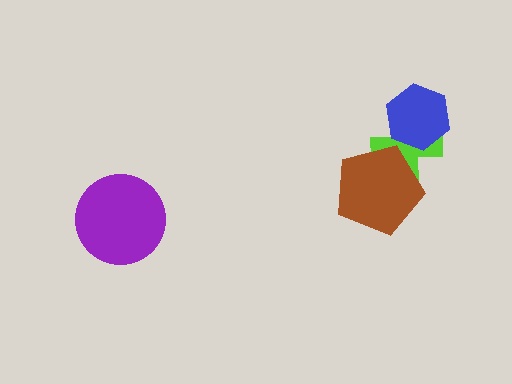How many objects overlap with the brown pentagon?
1 object overlaps with the brown pentagon.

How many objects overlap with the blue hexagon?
1 object overlaps with the blue hexagon.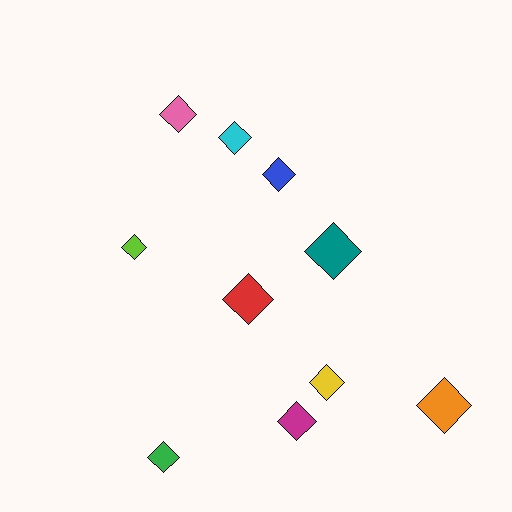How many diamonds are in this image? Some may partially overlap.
There are 10 diamonds.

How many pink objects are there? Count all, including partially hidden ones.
There is 1 pink object.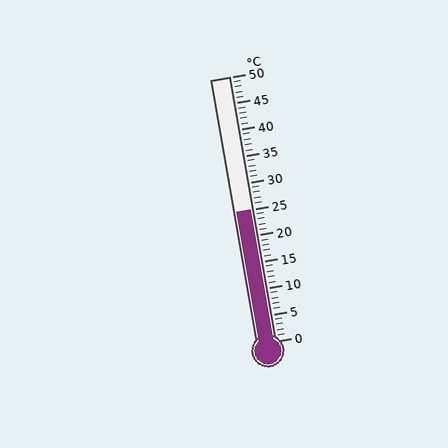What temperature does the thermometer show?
The thermometer shows approximately 25°C.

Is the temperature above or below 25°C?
The temperature is at 25°C.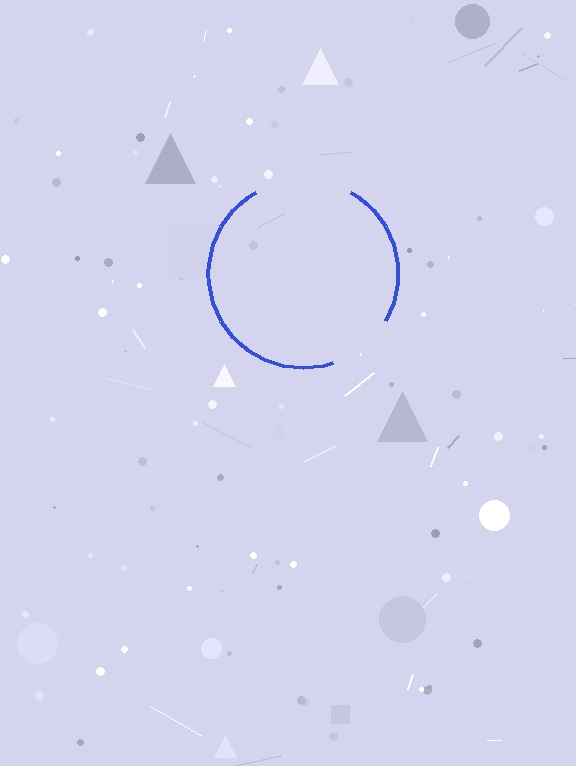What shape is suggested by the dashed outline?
The dashed outline suggests a circle.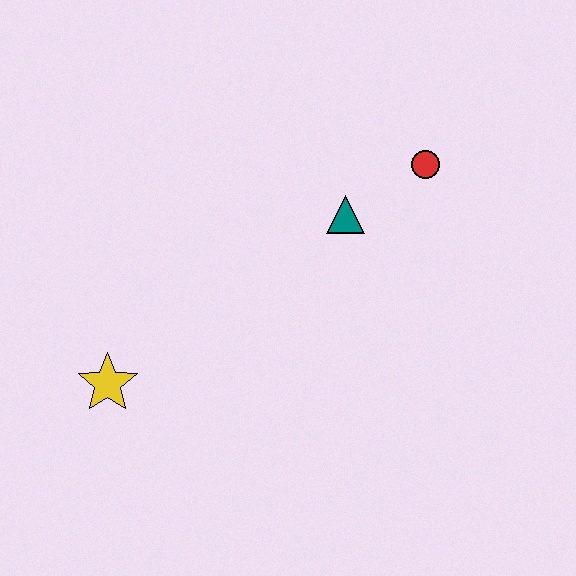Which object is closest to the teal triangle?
The red circle is closest to the teal triangle.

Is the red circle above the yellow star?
Yes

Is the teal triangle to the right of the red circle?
No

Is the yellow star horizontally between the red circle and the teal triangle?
No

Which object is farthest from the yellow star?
The red circle is farthest from the yellow star.